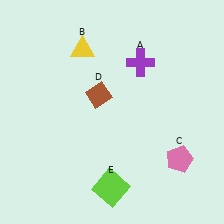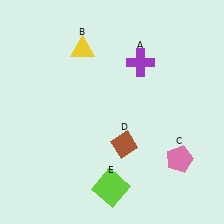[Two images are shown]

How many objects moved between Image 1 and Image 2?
1 object moved between the two images.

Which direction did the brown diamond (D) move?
The brown diamond (D) moved down.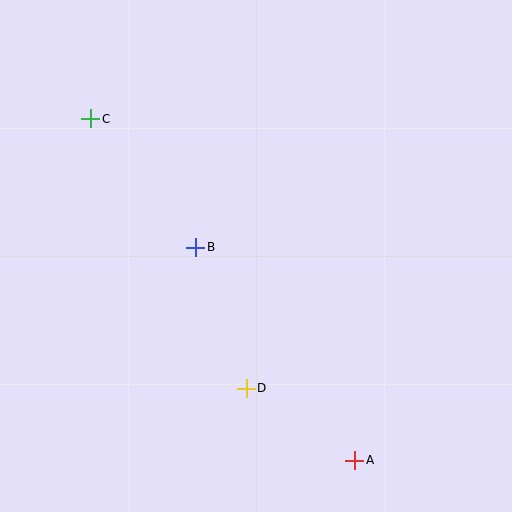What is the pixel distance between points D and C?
The distance between D and C is 311 pixels.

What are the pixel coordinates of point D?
Point D is at (246, 389).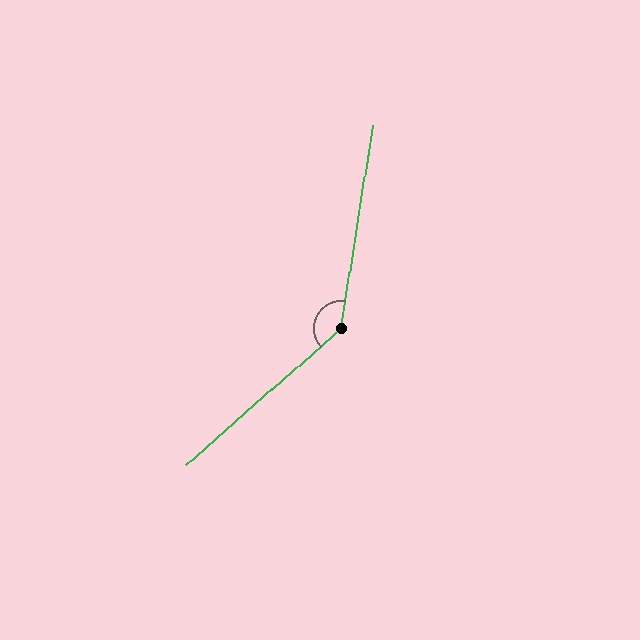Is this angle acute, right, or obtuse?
It is obtuse.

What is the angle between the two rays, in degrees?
Approximately 140 degrees.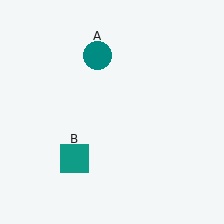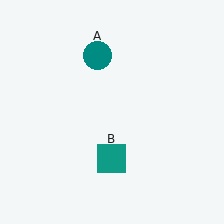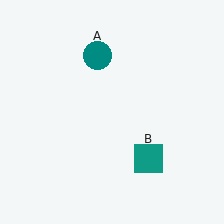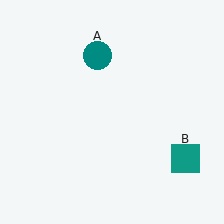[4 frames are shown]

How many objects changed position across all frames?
1 object changed position: teal square (object B).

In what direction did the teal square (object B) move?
The teal square (object B) moved right.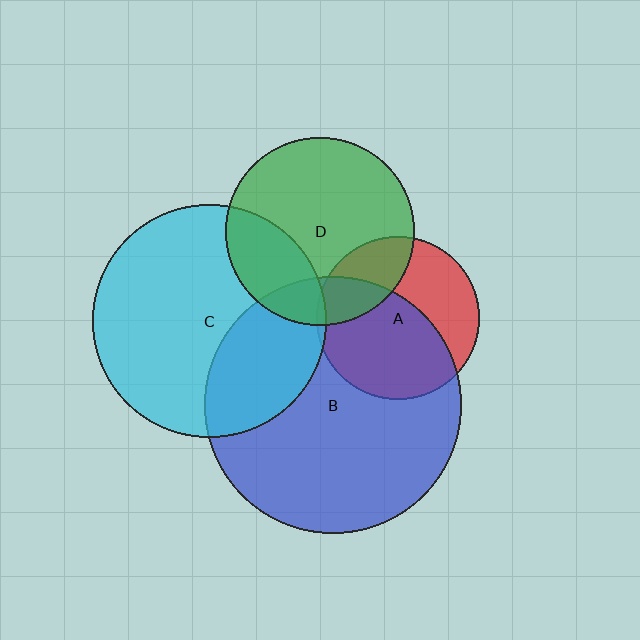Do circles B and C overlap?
Yes.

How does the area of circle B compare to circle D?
Approximately 1.9 times.